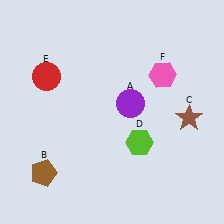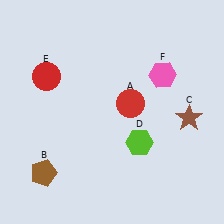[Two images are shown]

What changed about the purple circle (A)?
In Image 1, A is purple. In Image 2, it changed to red.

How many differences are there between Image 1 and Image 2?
There is 1 difference between the two images.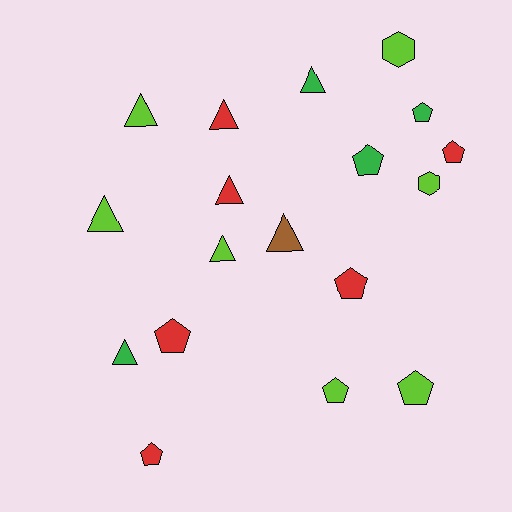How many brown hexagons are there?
There are no brown hexagons.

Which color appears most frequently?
Lime, with 7 objects.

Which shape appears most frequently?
Triangle, with 8 objects.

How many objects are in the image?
There are 18 objects.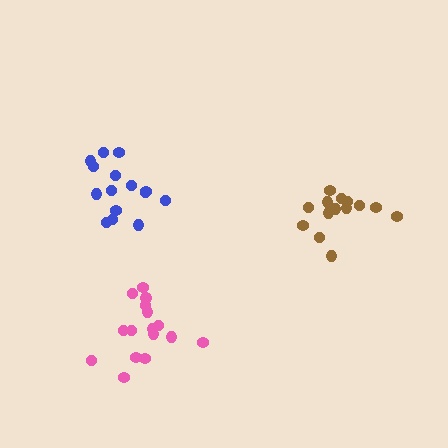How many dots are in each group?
Group 1: 15 dots, Group 2: 16 dots, Group 3: 14 dots (45 total).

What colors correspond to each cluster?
The clusters are colored: blue, pink, brown.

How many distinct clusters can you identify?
There are 3 distinct clusters.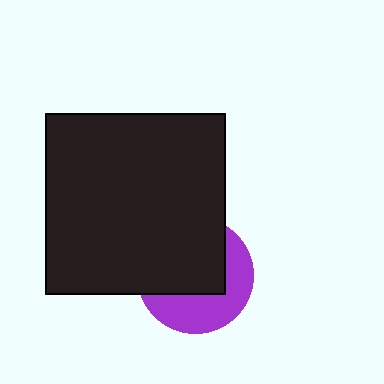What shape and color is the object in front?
The object in front is a black square.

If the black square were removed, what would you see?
You would see the complete purple circle.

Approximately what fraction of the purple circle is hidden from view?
Roughly 57% of the purple circle is hidden behind the black square.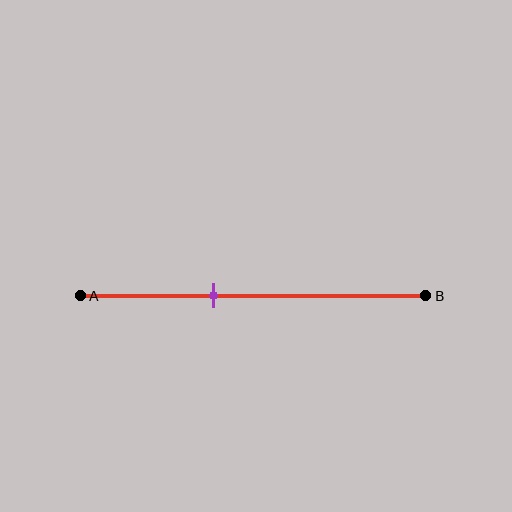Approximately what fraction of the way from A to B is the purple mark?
The purple mark is approximately 40% of the way from A to B.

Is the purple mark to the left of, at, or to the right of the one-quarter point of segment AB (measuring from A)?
The purple mark is to the right of the one-quarter point of segment AB.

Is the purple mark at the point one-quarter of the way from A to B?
No, the mark is at about 40% from A, not at the 25% one-quarter point.